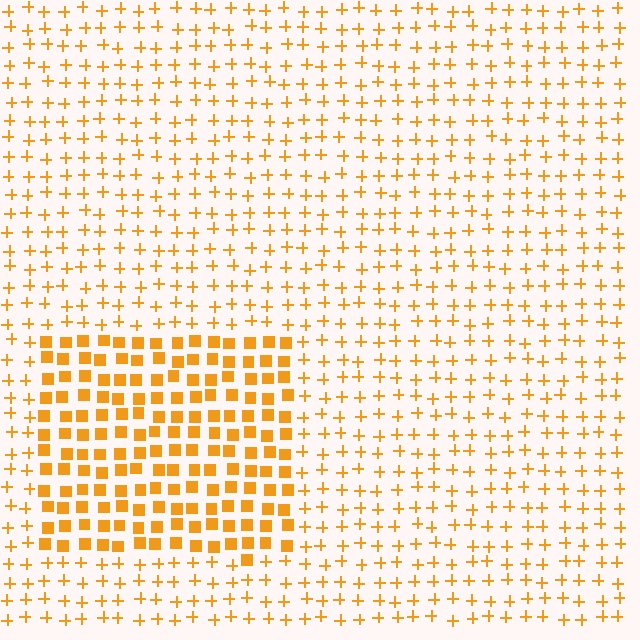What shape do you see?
I see a rectangle.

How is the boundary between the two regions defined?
The boundary is defined by a change in element shape: squares inside vs. plus signs outside. All elements share the same color and spacing.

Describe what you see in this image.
The image is filled with small orange elements arranged in a uniform grid. A rectangle-shaped region contains squares, while the surrounding area contains plus signs. The boundary is defined purely by the change in element shape.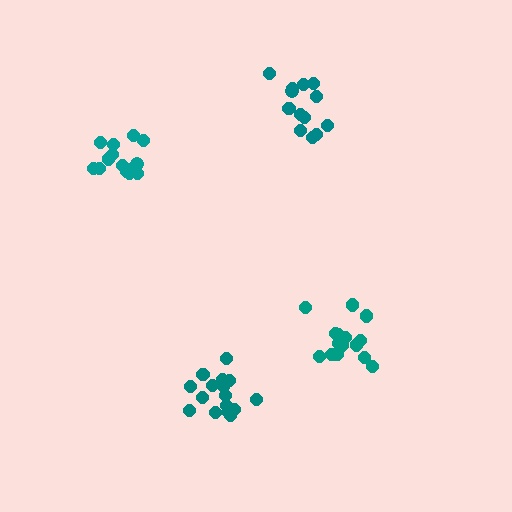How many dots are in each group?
Group 1: 15 dots, Group 2: 16 dots, Group 3: 14 dots, Group 4: 13 dots (58 total).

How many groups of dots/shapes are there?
There are 4 groups.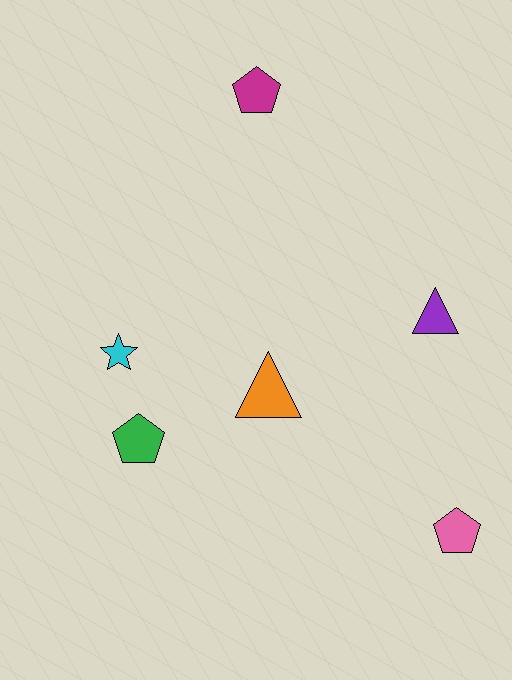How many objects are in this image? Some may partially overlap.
There are 6 objects.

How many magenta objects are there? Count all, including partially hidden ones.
There is 1 magenta object.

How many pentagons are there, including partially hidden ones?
There are 3 pentagons.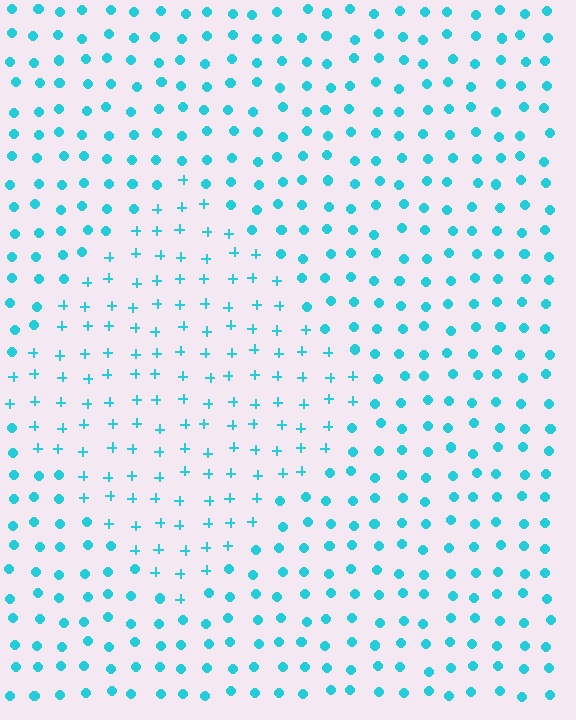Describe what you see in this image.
The image is filled with small cyan elements arranged in a uniform grid. A diamond-shaped region contains plus signs, while the surrounding area contains circles. The boundary is defined purely by the change in element shape.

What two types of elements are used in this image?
The image uses plus signs inside the diamond region and circles outside it.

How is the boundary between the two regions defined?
The boundary is defined by a change in element shape: plus signs inside vs. circles outside. All elements share the same color and spacing.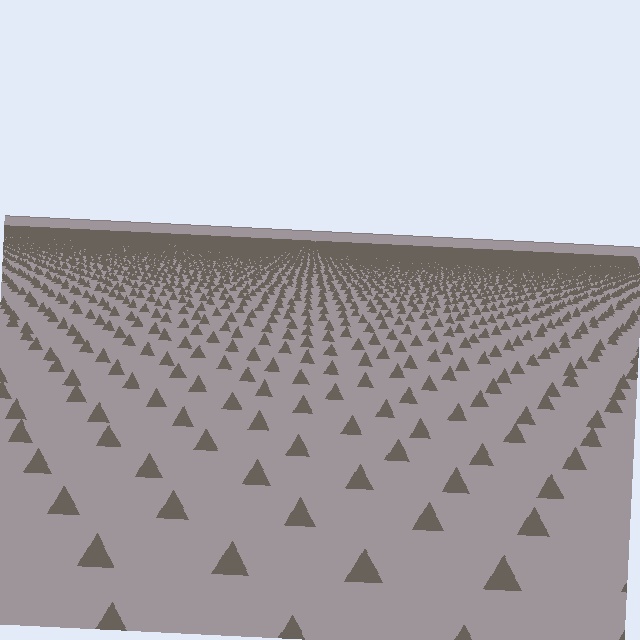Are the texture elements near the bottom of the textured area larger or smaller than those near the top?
Larger. Near the bottom, elements are closer to the viewer and appear at a bigger on-screen size.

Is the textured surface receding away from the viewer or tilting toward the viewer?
The surface is receding away from the viewer. Texture elements get smaller and denser toward the top.